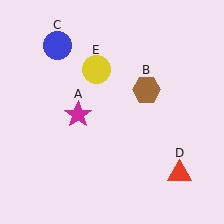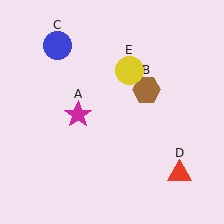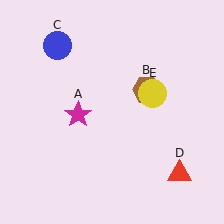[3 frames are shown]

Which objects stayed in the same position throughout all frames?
Magenta star (object A) and brown hexagon (object B) and blue circle (object C) and red triangle (object D) remained stationary.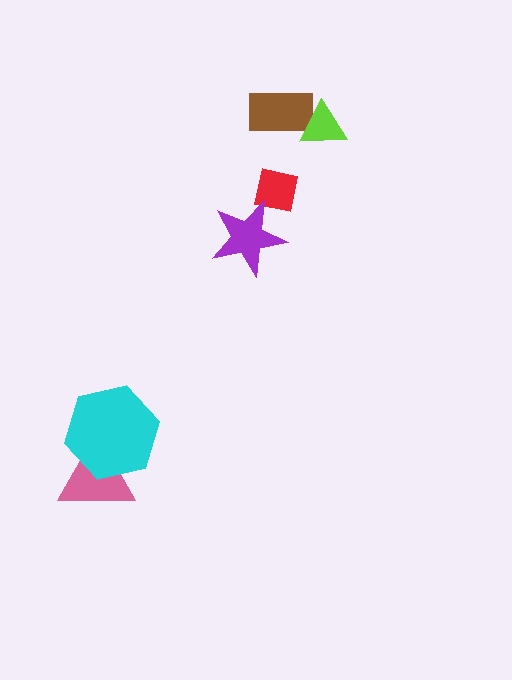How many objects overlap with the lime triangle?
1 object overlaps with the lime triangle.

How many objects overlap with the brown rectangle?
1 object overlaps with the brown rectangle.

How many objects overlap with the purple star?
1 object overlaps with the purple star.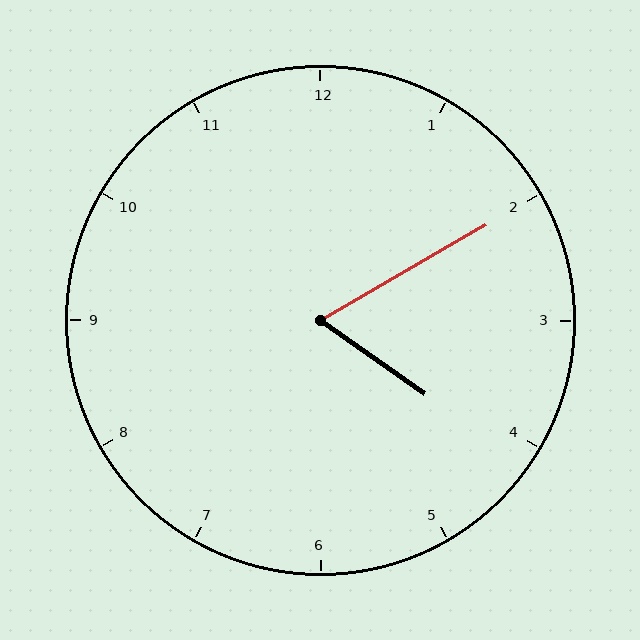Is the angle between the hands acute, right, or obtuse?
It is acute.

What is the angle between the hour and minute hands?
Approximately 65 degrees.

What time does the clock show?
4:10.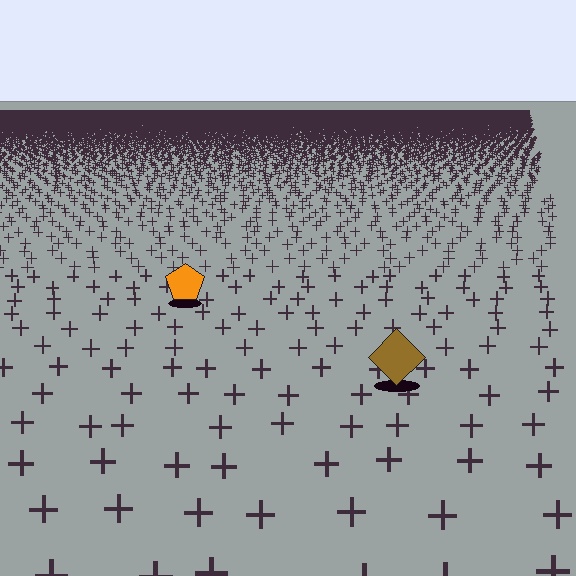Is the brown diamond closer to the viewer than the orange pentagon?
Yes. The brown diamond is closer — you can tell from the texture gradient: the ground texture is coarser near it.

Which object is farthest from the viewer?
The orange pentagon is farthest from the viewer. It appears smaller and the ground texture around it is denser.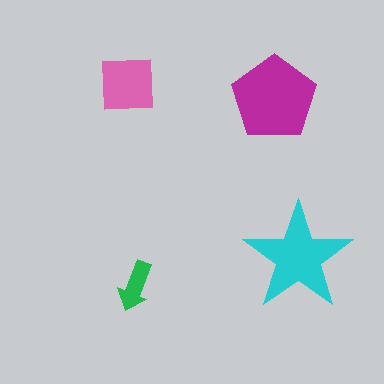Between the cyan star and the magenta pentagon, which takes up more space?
The magenta pentagon.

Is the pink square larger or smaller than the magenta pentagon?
Smaller.